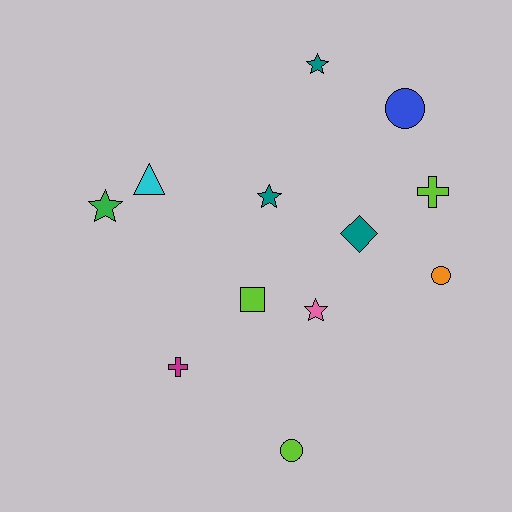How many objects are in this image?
There are 12 objects.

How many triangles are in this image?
There is 1 triangle.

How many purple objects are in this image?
There are no purple objects.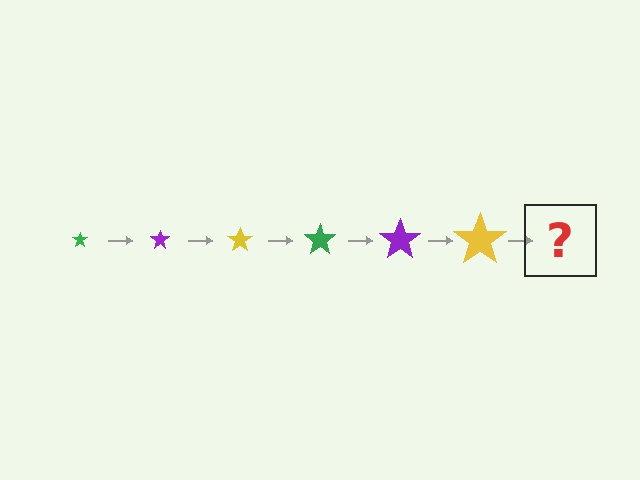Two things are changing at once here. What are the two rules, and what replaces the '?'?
The two rules are that the star grows larger each step and the color cycles through green, purple, and yellow. The '?' should be a green star, larger than the previous one.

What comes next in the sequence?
The next element should be a green star, larger than the previous one.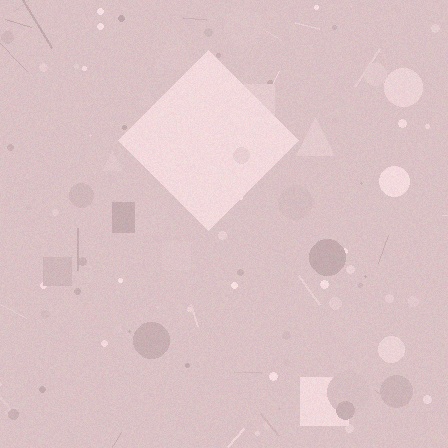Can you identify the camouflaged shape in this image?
The camouflaged shape is a diamond.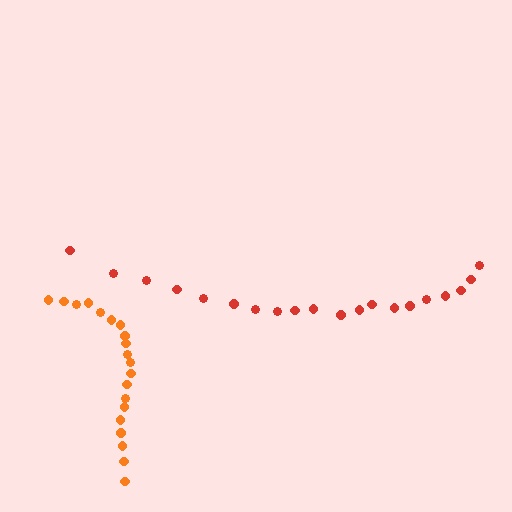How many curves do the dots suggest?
There are 2 distinct paths.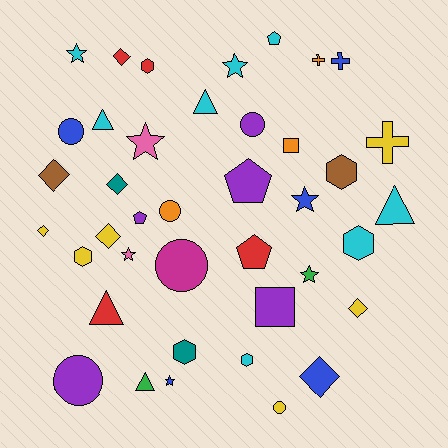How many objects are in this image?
There are 40 objects.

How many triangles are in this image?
There are 5 triangles.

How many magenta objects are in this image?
There is 1 magenta object.